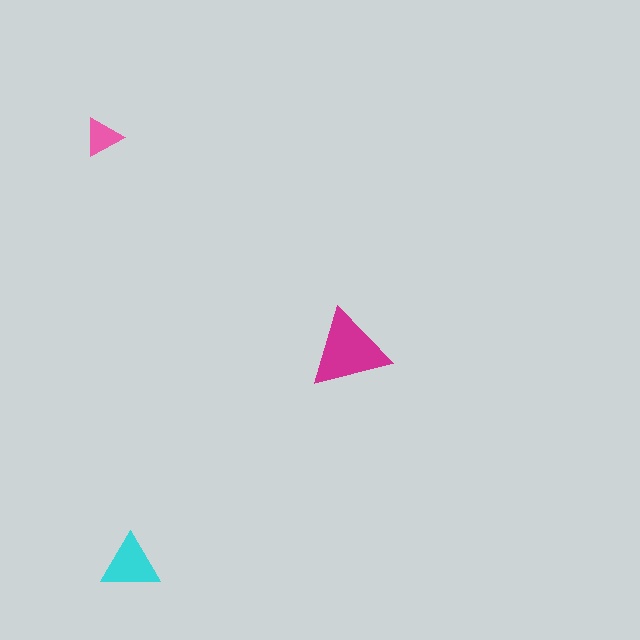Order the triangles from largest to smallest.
the magenta one, the cyan one, the pink one.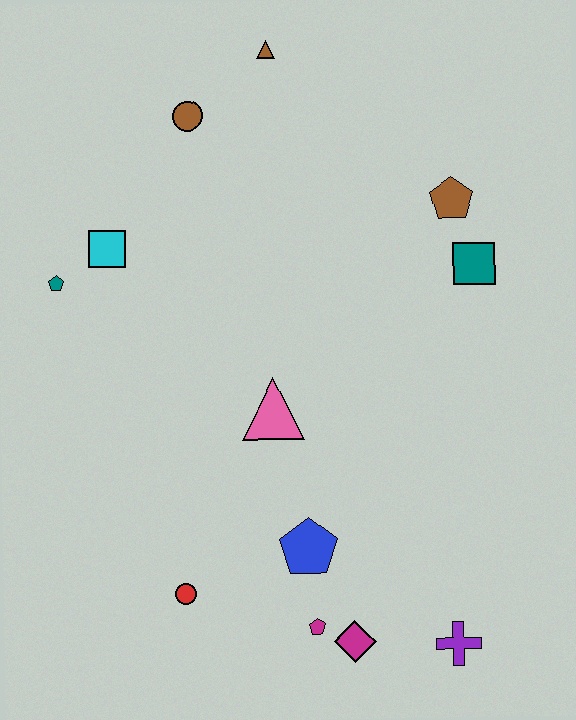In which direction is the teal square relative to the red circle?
The teal square is above the red circle.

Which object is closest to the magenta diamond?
The magenta pentagon is closest to the magenta diamond.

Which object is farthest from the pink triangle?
The brown triangle is farthest from the pink triangle.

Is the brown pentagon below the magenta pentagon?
No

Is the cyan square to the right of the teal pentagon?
Yes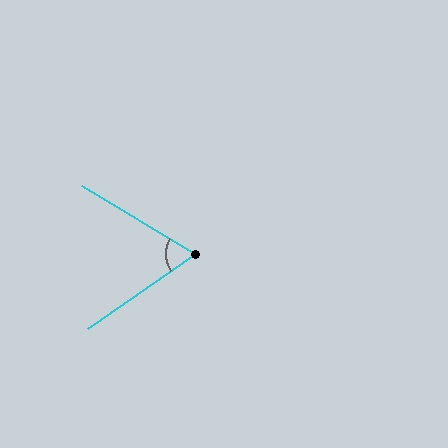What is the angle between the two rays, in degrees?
Approximately 66 degrees.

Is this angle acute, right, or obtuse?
It is acute.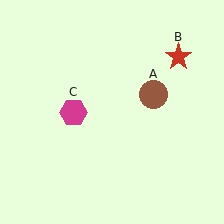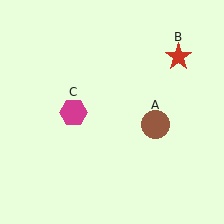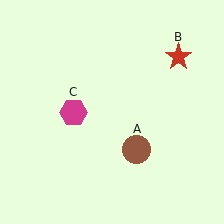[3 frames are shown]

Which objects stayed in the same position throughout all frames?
Red star (object B) and magenta hexagon (object C) remained stationary.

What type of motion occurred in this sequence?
The brown circle (object A) rotated clockwise around the center of the scene.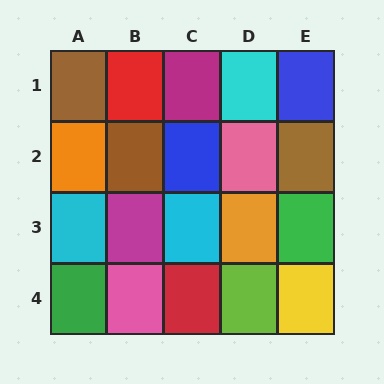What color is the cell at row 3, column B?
Magenta.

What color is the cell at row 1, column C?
Magenta.